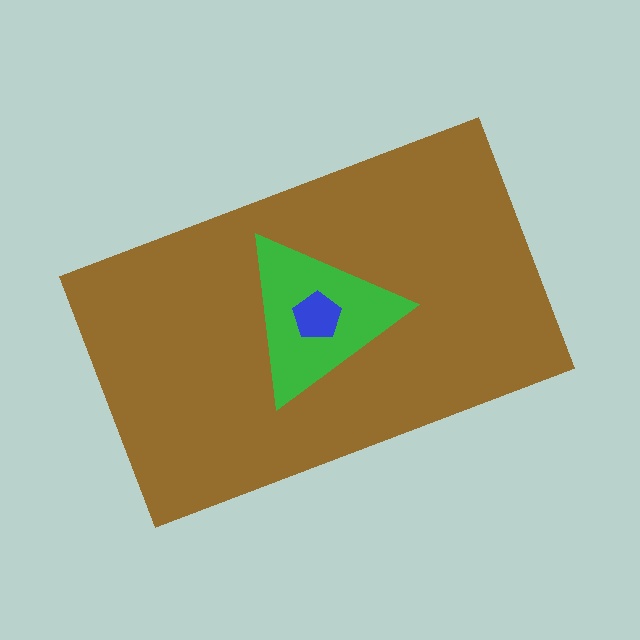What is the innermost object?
The blue pentagon.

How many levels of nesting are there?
3.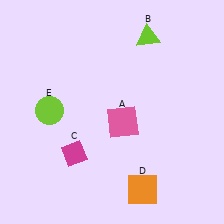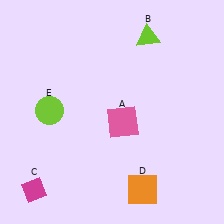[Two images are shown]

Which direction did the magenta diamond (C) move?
The magenta diamond (C) moved left.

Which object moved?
The magenta diamond (C) moved left.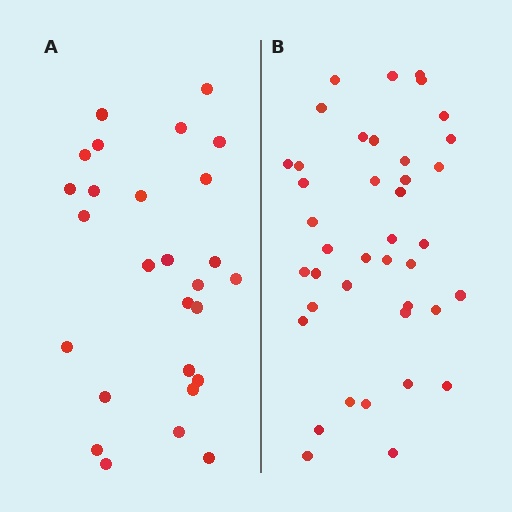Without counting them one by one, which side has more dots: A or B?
Region B (the right region) has more dots.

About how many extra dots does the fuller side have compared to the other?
Region B has approximately 15 more dots than region A.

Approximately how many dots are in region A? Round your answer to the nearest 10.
About 30 dots. (The exact count is 27, which rounds to 30.)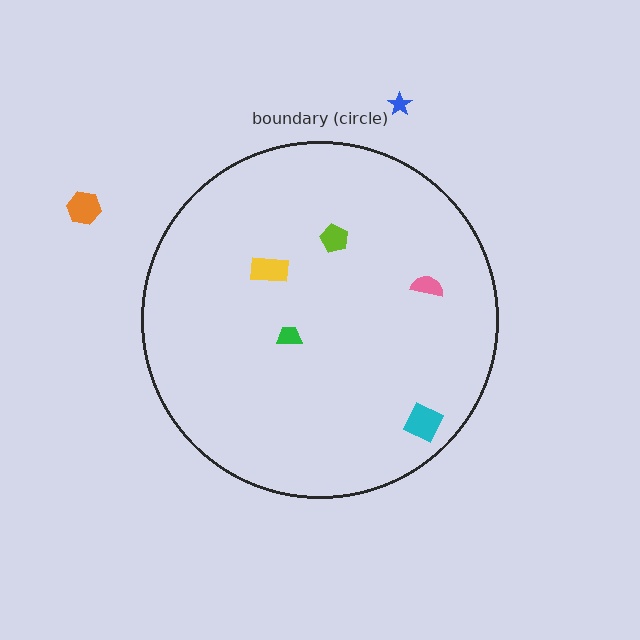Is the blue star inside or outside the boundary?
Outside.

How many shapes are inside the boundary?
5 inside, 2 outside.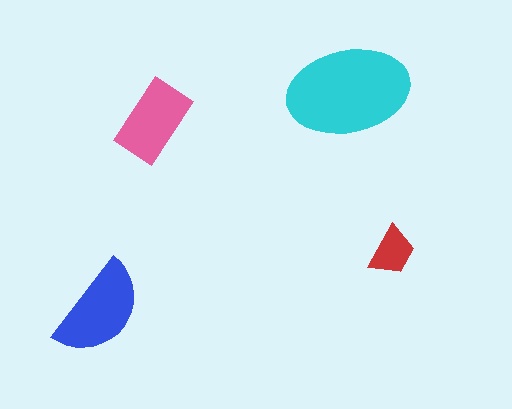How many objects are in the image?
There are 4 objects in the image.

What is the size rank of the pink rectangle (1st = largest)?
3rd.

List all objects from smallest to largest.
The red trapezoid, the pink rectangle, the blue semicircle, the cyan ellipse.